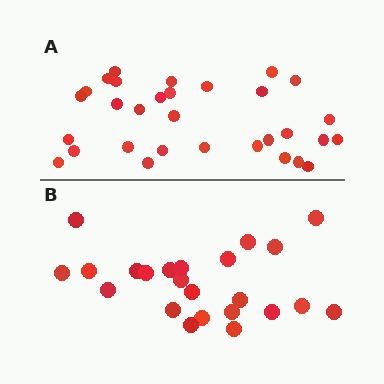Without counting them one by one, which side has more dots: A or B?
Region A (the top region) has more dots.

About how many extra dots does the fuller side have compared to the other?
Region A has roughly 8 or so more dots than region B.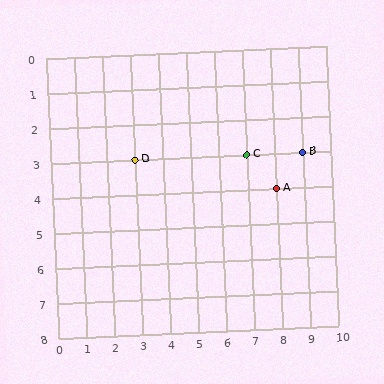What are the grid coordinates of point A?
Point A is at grid coordinates (8, 4).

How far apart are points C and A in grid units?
Points C and A are 1 column and 1 row apart (about 1.4 grid units diagonally).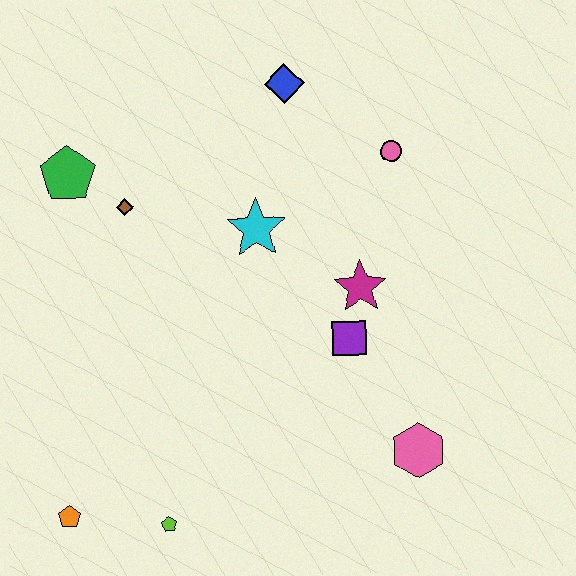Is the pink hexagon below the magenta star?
Yes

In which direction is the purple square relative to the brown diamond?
The purple square is to the right of the brown diamond.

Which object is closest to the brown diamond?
The green pentagon is closest to the brown diamond.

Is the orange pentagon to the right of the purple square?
No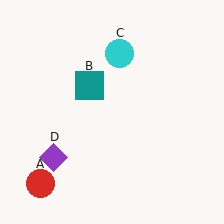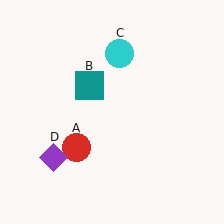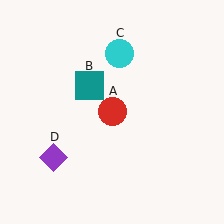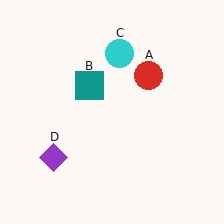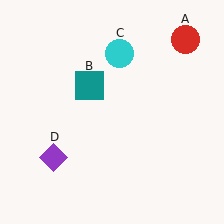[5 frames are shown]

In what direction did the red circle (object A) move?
The red circle (object A) moved up and to the right.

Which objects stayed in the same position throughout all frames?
Teal square (object B) and cyan circle (object C) and purple diamond (object D) remained stationary.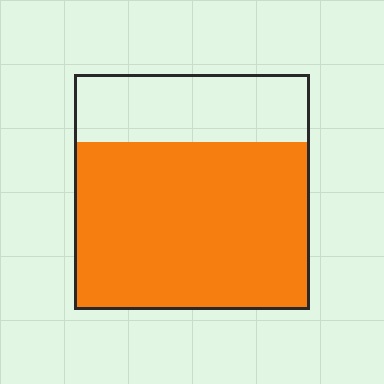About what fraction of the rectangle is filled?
About three quarters (3/4).